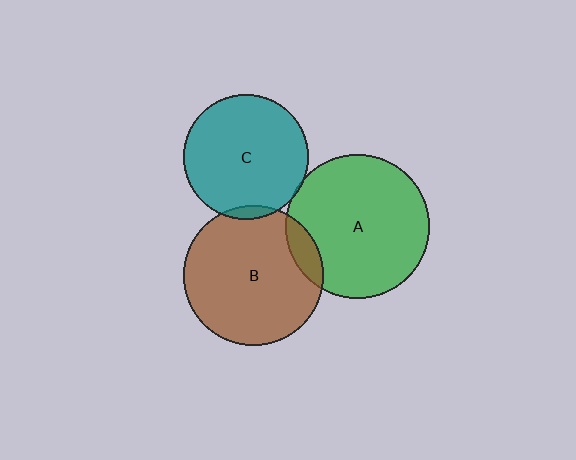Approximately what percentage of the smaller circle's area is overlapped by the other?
Approximately 5%.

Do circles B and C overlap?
Yes.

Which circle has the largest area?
Circle A (green).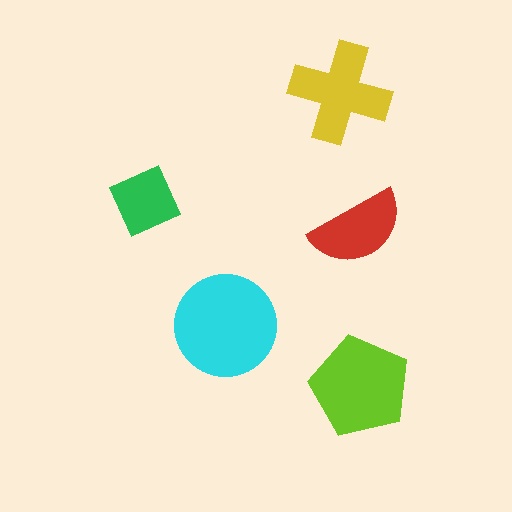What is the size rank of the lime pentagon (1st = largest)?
2nd.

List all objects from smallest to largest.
The green square, the red semicircle, the yellow cross, the lime pentagon, the cyan circle.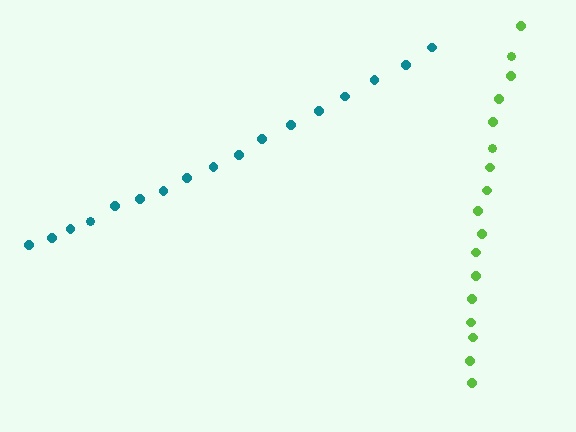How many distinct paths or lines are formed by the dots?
There are 2 distinct paths.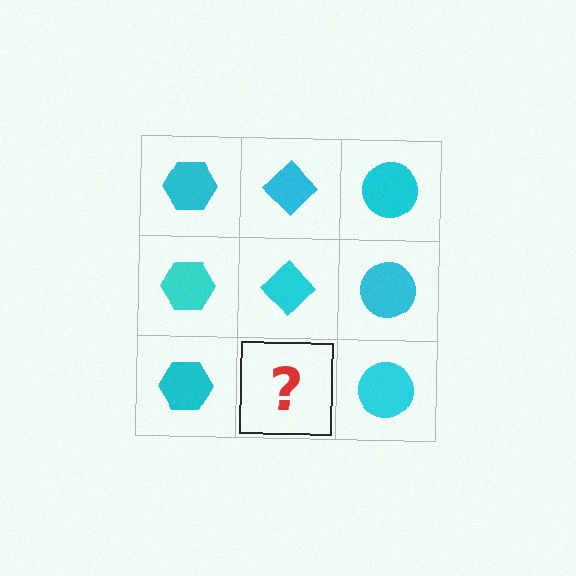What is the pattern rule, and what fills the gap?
The rule is that each column has a consistent shape. The gap should be filled with a cyan diamond.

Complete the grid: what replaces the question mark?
The question mark should be replaced with a cyan diamond.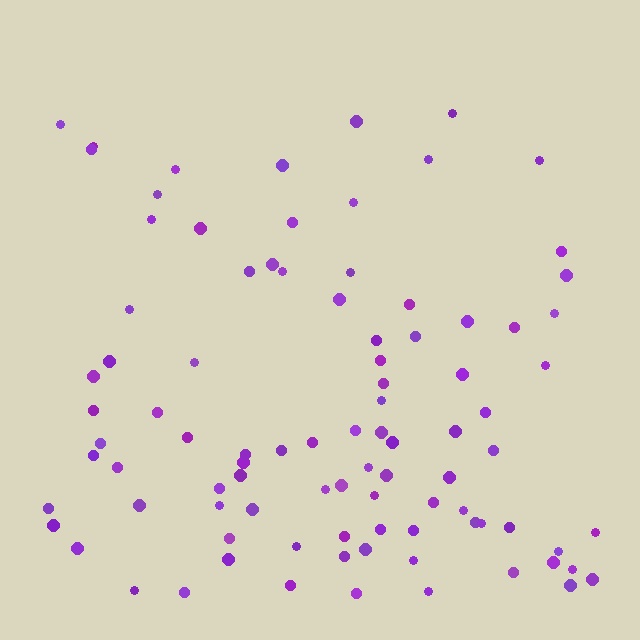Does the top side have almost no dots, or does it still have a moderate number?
Still a moderate number, just noticeably fewer than the bottom.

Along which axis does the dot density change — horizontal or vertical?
Vertical.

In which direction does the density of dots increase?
From top to bottom, with the bottom side densest.